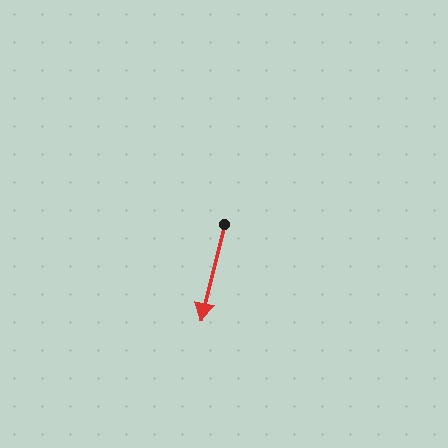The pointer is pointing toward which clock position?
Roughly 6 o'clock.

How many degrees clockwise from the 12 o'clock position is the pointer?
Approximately 194 degrees.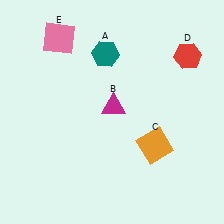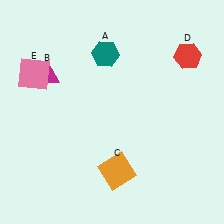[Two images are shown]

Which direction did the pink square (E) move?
The pink square (E) moved down.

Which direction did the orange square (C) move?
The orange square (C) moved left.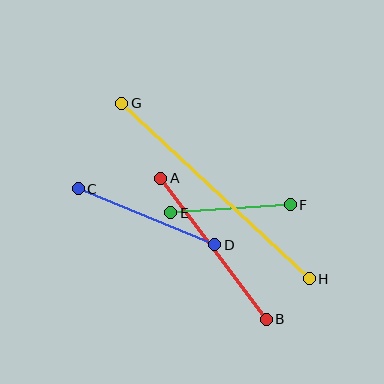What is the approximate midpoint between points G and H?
The midpoint is at approximately (216, 191) pixels.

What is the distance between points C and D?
The distance is approximately 148 pixels.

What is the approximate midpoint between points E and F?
The midpoint is at approximately (230, 209) pixels.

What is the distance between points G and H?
The distance is approximately 257 pixels.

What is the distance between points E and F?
The distance is approximately 120 pixels.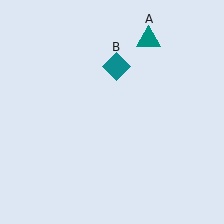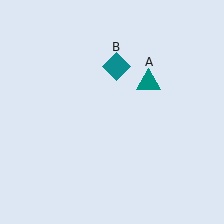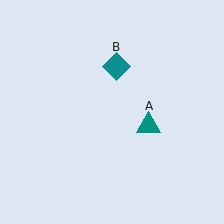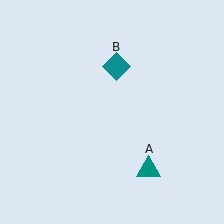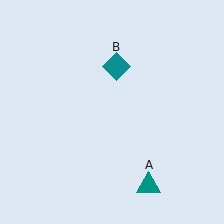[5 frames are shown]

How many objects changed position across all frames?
1 object changed position: teal triangle (object A).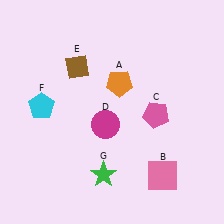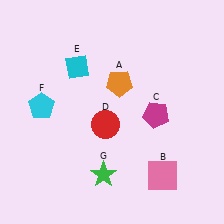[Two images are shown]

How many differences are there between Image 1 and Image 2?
There are 3 differences between the two images.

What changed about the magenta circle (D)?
In Image 1, D is magenta. In Image 2, it changed to red.